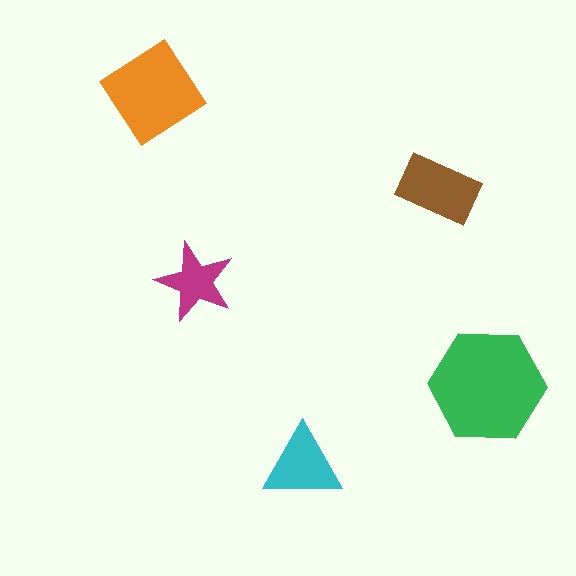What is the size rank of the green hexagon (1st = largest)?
1st.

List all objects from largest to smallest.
The green hexagon, the orange diamond, the brown rectangle, the cyan triangle, the magenta star.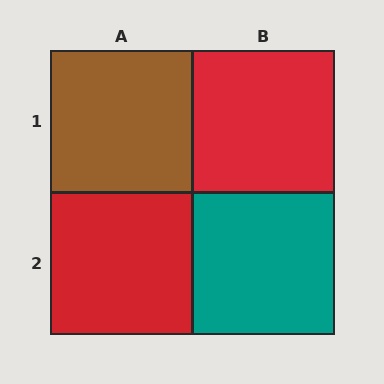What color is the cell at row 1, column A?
Brown.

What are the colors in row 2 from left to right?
Red, teal.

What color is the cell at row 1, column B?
Red.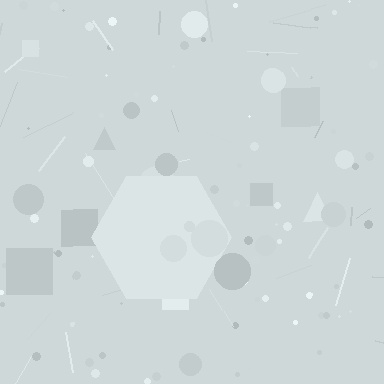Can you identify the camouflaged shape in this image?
The camouflaged shape is a hexagon.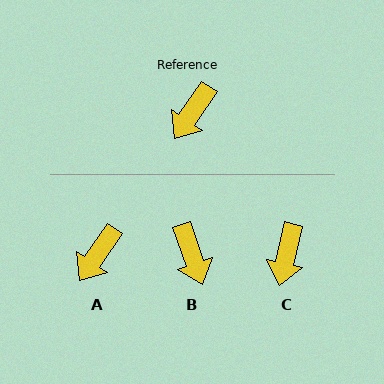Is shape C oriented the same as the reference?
No, it is off by about 21 degrees.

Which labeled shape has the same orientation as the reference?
A.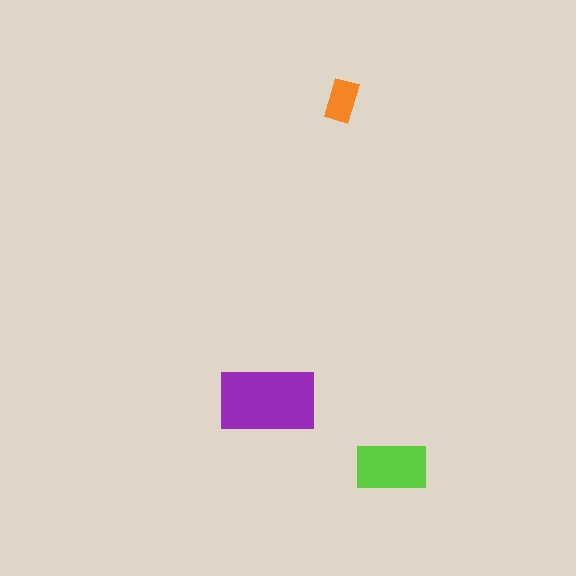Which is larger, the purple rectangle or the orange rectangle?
The purple one.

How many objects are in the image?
There are 3 objects in the image.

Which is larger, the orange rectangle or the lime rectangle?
The lime one.